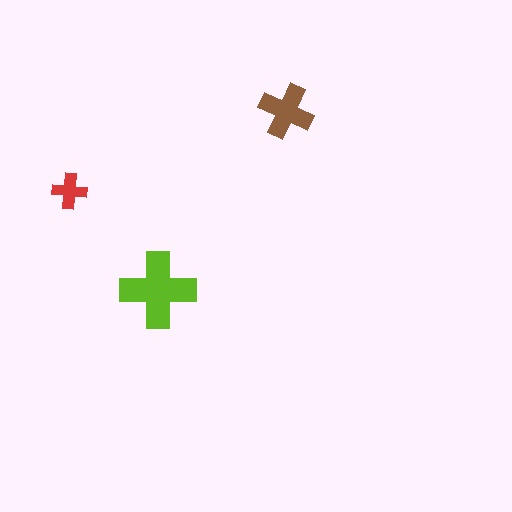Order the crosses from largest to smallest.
the lime one, the brown one, the red one.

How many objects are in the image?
There are 3 objects in the image.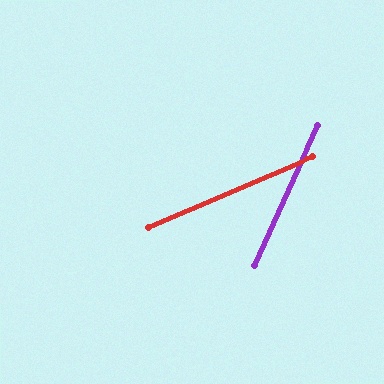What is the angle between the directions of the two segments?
Approximately 43 degrees.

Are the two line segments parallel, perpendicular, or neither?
Neither parallel nor perpendicular — they differ by about 43°.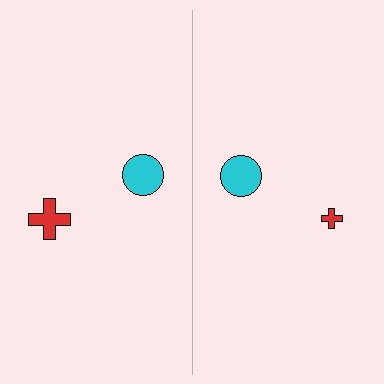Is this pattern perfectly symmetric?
No, the pattern is not perfectly symmetric. The red cross on the right side has a different size than its mirror counterpart.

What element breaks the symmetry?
The red cross on the right side has a different size than its mirror counterpart.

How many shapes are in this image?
There are 4 shapes in this image.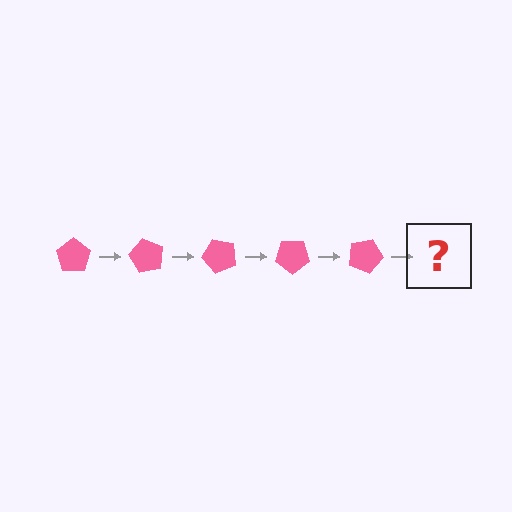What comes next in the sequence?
The next element should be a pink pentagon rotated 300 degrees.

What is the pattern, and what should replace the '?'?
The pattern is that the pentagon rotates 60 degrees each step. The '?' should be a pink pentagon rotated 300 degrees.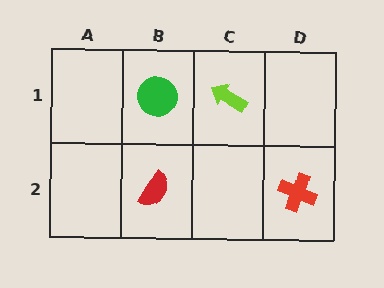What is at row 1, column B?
A green circle.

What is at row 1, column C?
A lime arrow.